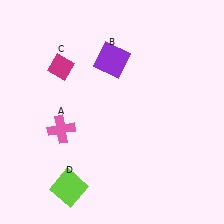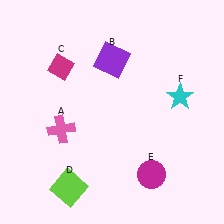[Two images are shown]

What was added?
A magenta circle (E), a cyan star (F) were added in Image 2.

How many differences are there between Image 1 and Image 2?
There are 2 differences between the two images.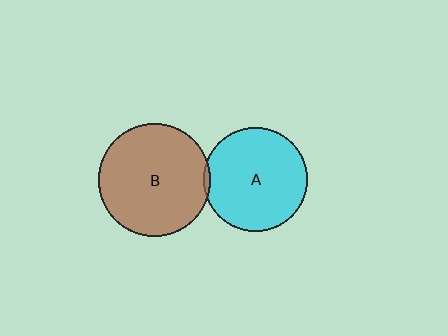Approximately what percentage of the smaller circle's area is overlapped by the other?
Approximately 5%.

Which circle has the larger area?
Circle B (brown).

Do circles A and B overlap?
Yes.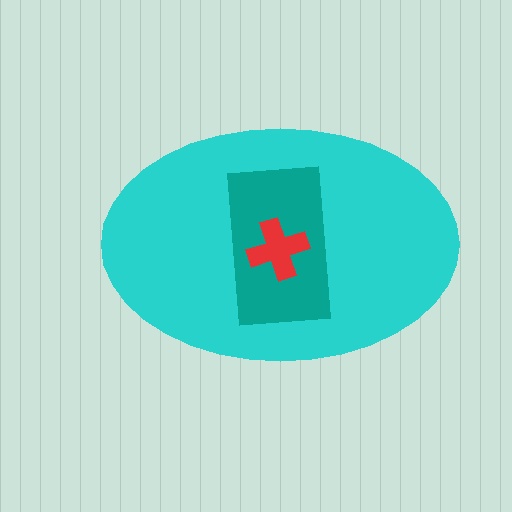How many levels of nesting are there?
3.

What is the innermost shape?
The red cross.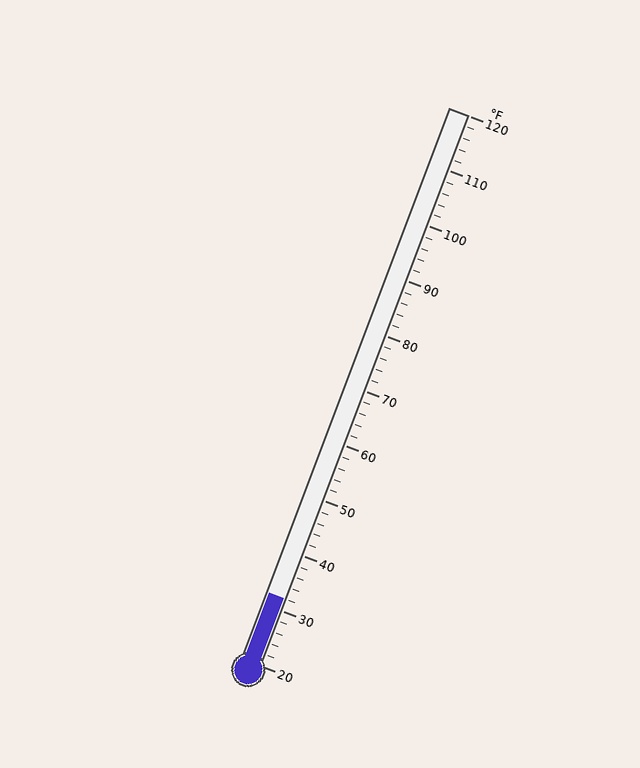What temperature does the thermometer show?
The thermometer shows approximately 32°F.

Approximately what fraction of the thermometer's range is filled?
The thermometer is filled to approximately 10% of its range.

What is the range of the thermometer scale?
The thermometer scale ranges from 20°F to 120°F.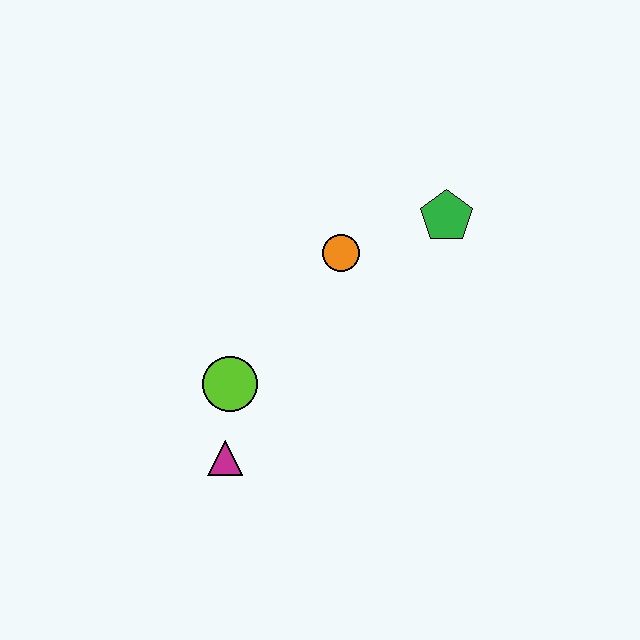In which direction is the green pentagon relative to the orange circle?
The green pentagon is to the right of the orange circle.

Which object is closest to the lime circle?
The magenta triangle is closest to the lime circle.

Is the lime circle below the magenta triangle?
No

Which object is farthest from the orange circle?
The magenta triangle is farthest from the orange circle.